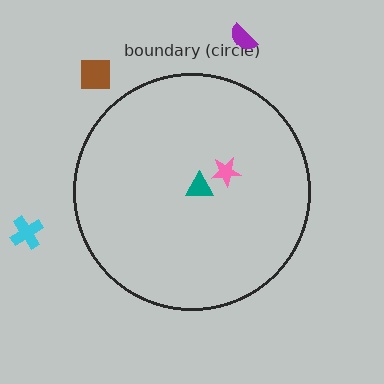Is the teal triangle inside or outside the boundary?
Inside.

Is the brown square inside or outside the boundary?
Outside.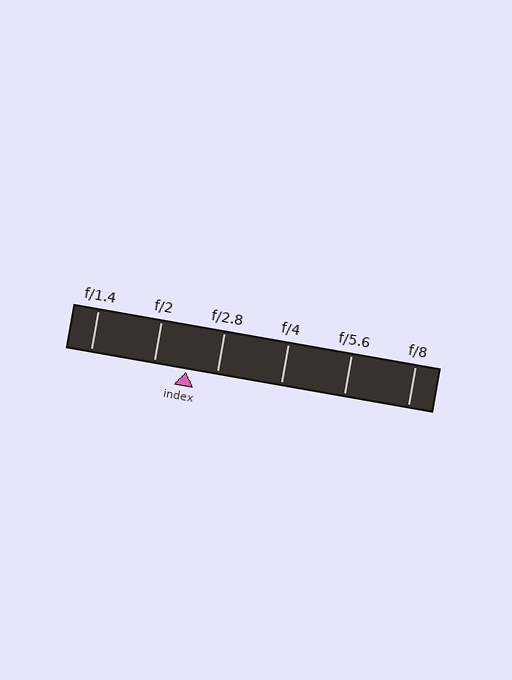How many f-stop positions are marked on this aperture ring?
There are 6 f-stop positions marked.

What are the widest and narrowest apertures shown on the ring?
The widest aperture shown is f/1.4 and the narrowest is f/8.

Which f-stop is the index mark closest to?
The index mark is closest to f/2.8.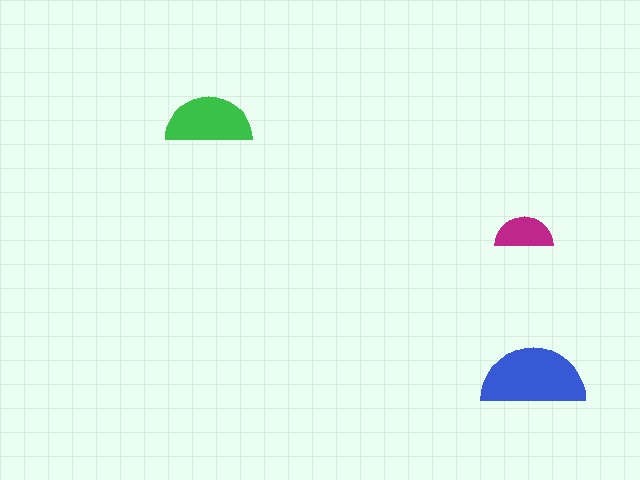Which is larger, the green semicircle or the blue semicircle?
The blue one.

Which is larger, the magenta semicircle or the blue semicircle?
The blue one.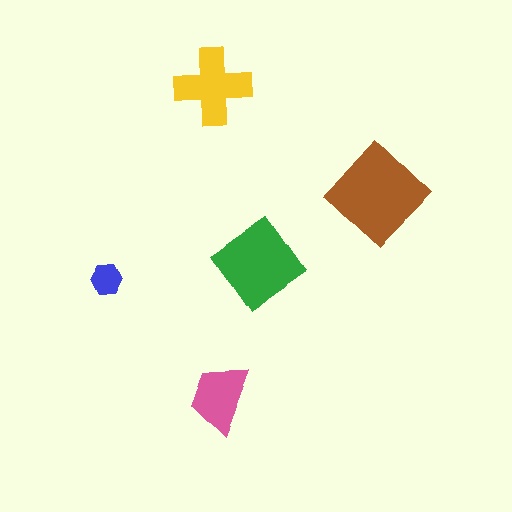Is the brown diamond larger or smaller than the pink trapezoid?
Larger.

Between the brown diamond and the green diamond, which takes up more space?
The brown diamond.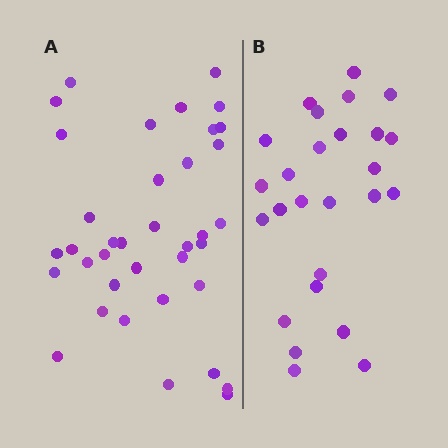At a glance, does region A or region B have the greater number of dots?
Region A (the left region) has more dots.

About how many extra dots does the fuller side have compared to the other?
Region A has roughly 12 or so more dots than region B.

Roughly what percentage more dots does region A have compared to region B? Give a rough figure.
About 40% more.